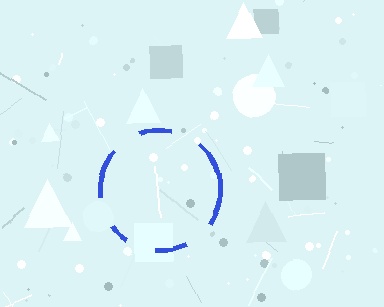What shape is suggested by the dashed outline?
The dashed outline suggests a circle.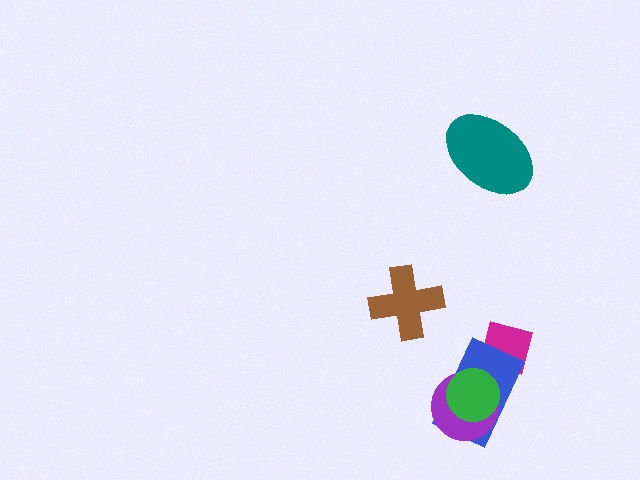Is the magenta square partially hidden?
Yes, it is partially covered by another shape.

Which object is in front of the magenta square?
The blue rectangle is in front of the magenta square.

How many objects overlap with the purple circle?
2 objects overlap with the purple circle.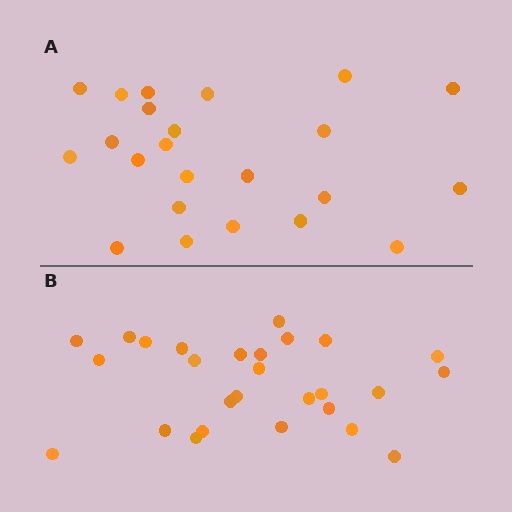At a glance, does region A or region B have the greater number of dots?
Region B (the bottom region) has more dots.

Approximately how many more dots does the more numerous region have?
Region B has about 4 more dots than region A.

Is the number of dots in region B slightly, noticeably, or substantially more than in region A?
Region B has only slightly more — the two regions are fairly close. The ratio is roughly 1.2 to 1.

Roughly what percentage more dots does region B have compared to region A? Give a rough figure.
About 15% more.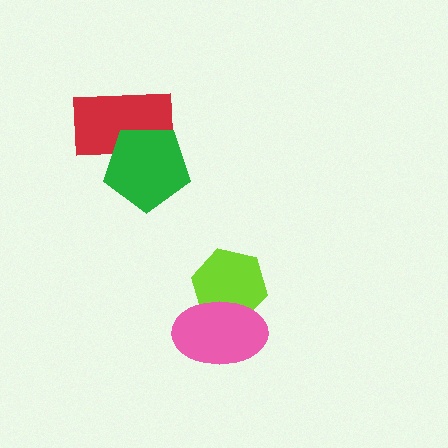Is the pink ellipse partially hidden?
No, no other shape covers it.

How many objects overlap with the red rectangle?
1 object overlaps with the red rectangle.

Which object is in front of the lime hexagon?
The pink ellipse is in front of the lime hexagon.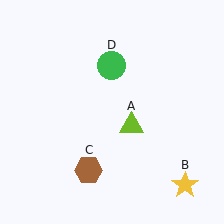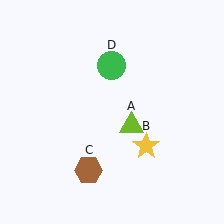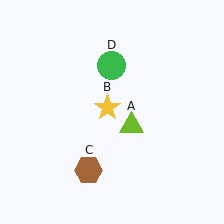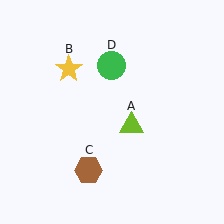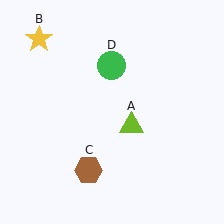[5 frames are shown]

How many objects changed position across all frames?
1 object changed position: yellow star (object B).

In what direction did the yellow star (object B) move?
The yellow star (object B) moved up and to the left.